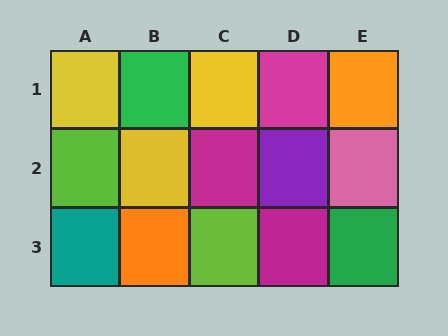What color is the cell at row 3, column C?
Lime.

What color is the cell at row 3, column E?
Green.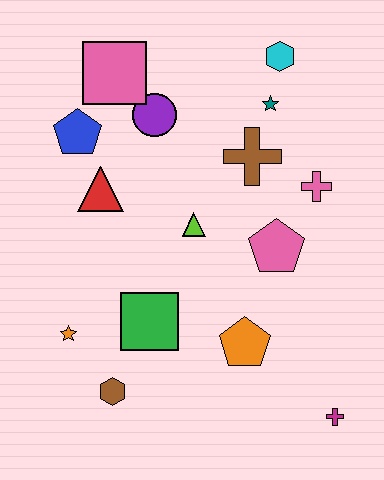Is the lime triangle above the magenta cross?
Yes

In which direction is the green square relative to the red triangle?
The green square is below the red triangle.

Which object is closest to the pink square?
The purple circle is closest to the pink square.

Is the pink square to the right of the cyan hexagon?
No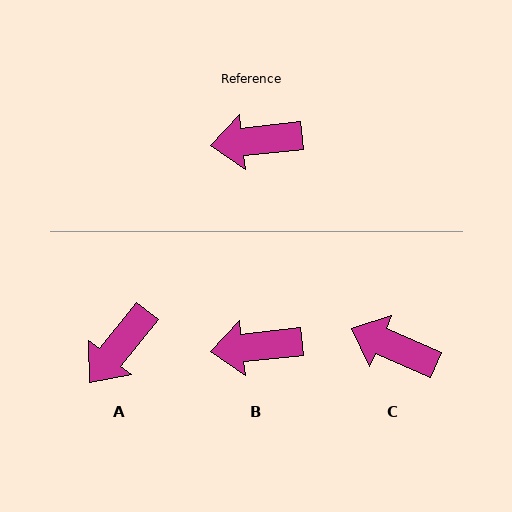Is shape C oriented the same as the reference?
No, it is off by about 30 degrees.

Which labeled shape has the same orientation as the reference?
B.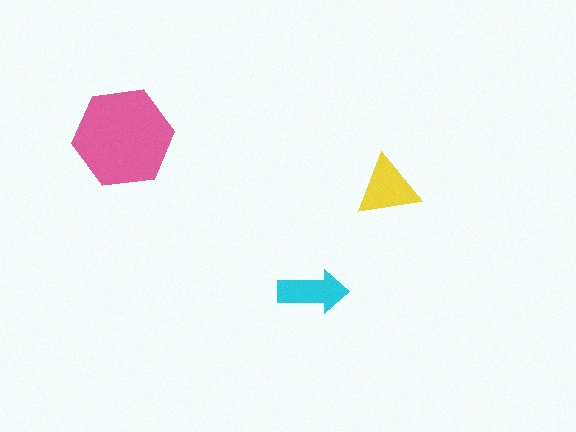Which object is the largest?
The pink hexagon.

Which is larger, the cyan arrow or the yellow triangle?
The yellow triangle.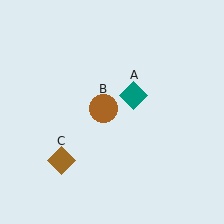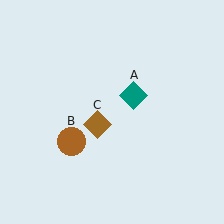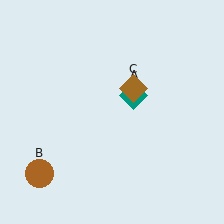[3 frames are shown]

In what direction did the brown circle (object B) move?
The brown circle (object B) moved down and to the left.